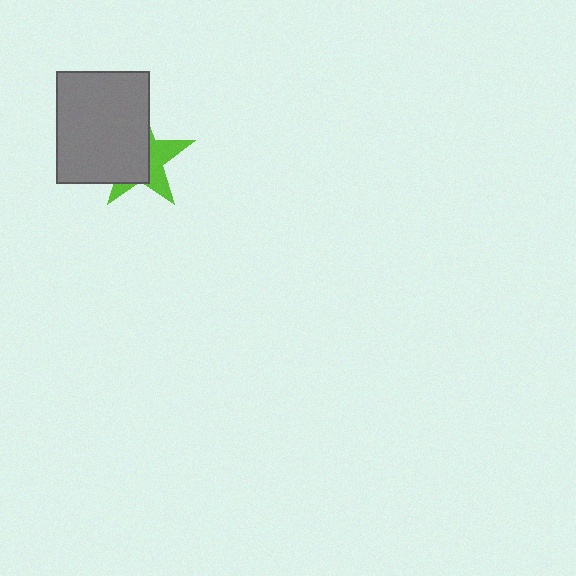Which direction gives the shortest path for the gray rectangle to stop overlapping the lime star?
Moving left gives the shortest separation.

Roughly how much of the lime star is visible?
A small part of it is visible (roughly 42%).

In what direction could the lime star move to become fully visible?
The lime star could move right. That would shift it out from behind the gray rectangle entirely.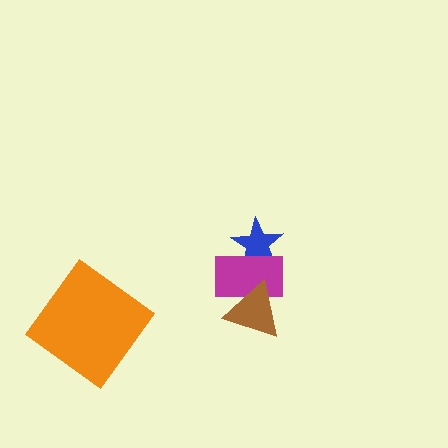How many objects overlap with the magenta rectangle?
2 objects overlap with the magenta rectangle.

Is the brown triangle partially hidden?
No, no other shape covers it.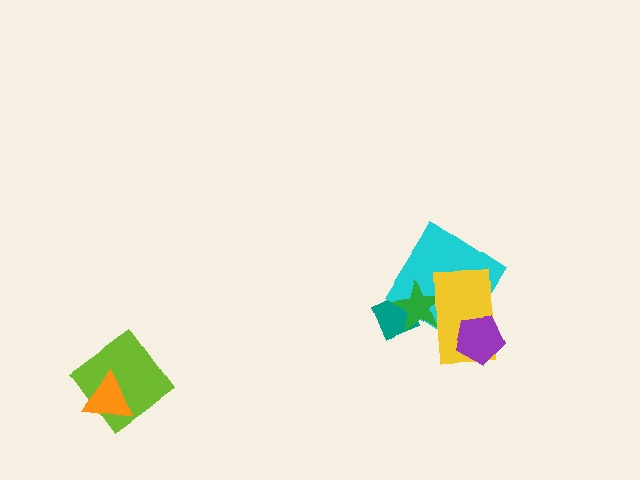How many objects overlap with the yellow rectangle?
3 objects overlap with the yellow rectangle.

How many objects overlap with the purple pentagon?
1 object overlaps with the purple pentagon.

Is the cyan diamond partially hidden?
Yes, it is partially covered by another shape.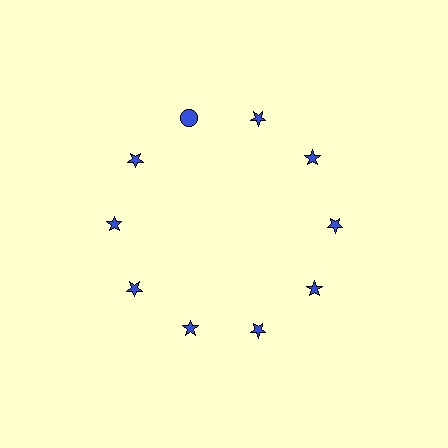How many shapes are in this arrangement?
There are 10 shapes arranged in a ring pattern.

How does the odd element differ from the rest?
It has a different shape: circle instead of star.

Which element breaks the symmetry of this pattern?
The blue circle at roughly the 11 o'clock position breaks the symmetry. All other shapes are blue stars.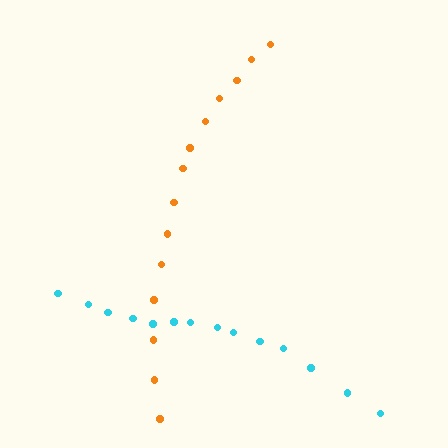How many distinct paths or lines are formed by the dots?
There are 2 distinct paths.